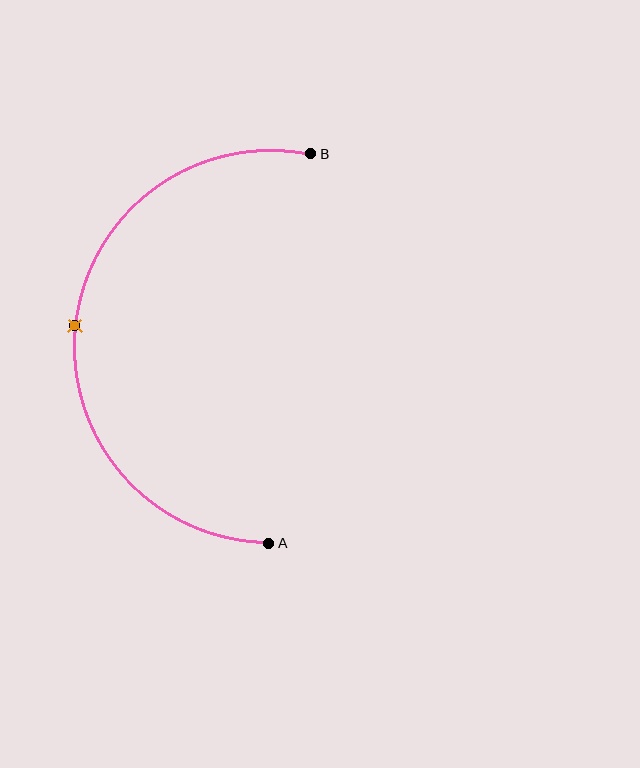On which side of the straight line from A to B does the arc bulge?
The arc bulges to the left of the straight line connecting A and B.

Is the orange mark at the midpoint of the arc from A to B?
Yes. The orange mark lies on the arc at equal arc-length from both A and B — it is the arc midpoint.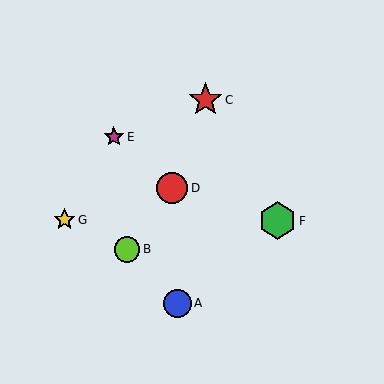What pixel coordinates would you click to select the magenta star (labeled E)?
Click at (114, 137) to select the magenta star E.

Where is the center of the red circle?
The center of the red circle is at (172, 188).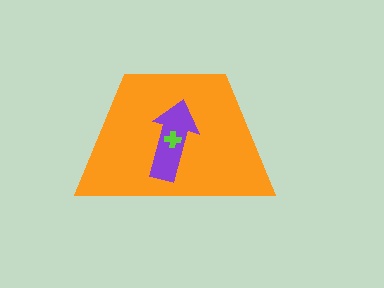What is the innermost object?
The lime cross.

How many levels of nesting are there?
3.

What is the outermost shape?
The orange trapezoid.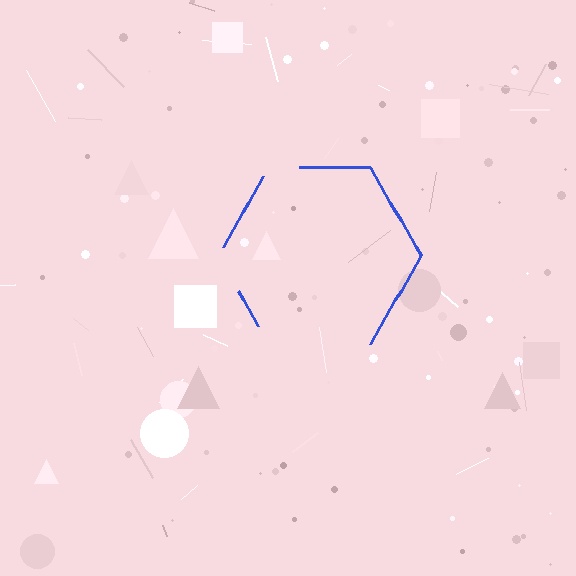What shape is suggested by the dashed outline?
The dashed outline suggests a hexagon.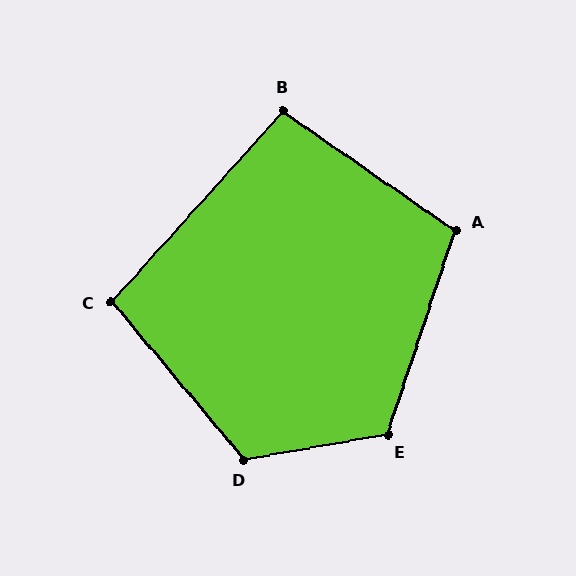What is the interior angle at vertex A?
Approximately 106 degrees (obtuse).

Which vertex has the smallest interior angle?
B, at approximately 97 degrees.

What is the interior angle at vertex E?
Approximately 118 degrees (obtuse).